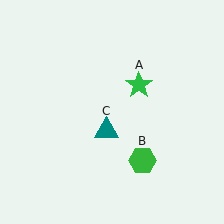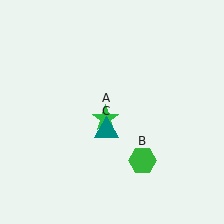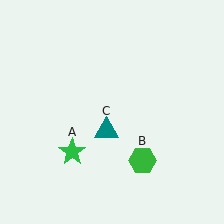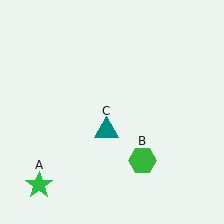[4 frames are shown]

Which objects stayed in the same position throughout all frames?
Green hexagon (object B) and teal triangle (object C) remained stationary.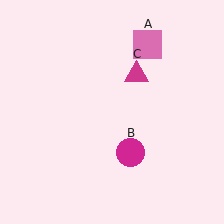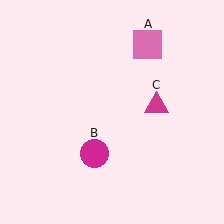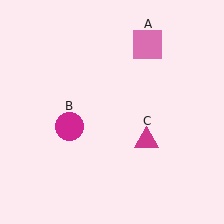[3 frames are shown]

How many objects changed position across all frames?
2 objects changed position: magenta circle (object B), magenta triangle (object C).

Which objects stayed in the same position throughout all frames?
Pink square (object A) remained stationary.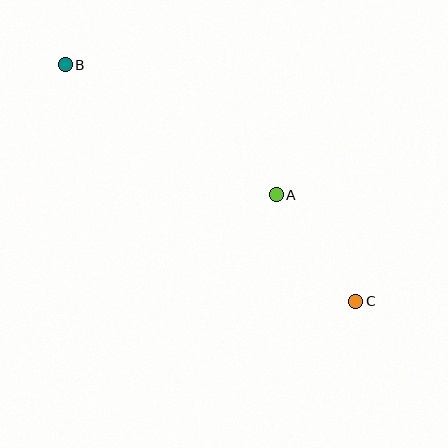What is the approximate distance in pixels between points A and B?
The distance between A and B is approximately 248 pixels.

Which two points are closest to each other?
Points A and C are closest to each other.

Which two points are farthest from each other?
Points B and C are farthest from each other.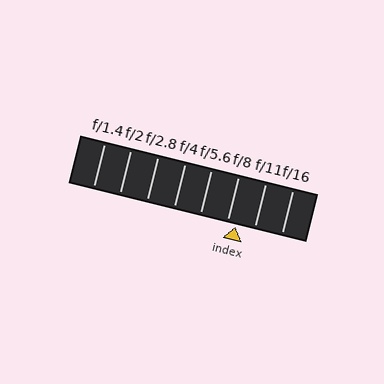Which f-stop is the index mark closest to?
The index mark is closest to f/8.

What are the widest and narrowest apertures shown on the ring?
The widest aperture shown is f/1.4 and the narrowest is f/16.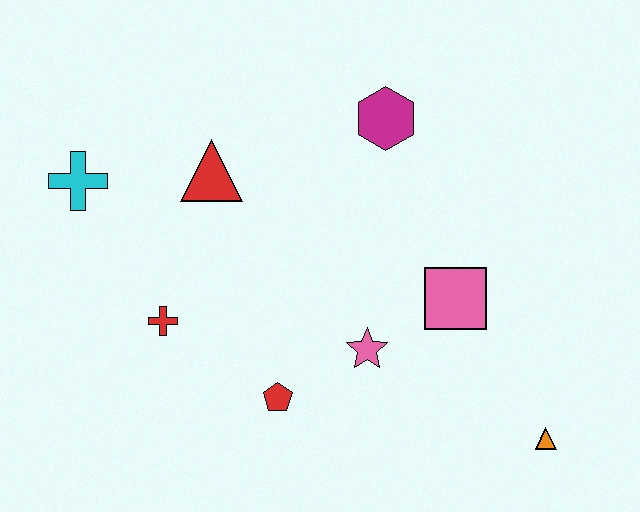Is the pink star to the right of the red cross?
Yes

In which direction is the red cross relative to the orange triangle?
The red cross is to the left of the orange triangle.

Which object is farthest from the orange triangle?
The cyan cross is farthest from the orange triangle.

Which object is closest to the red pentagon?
The pink star is closest to the red pentagon.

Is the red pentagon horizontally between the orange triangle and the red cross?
Yes